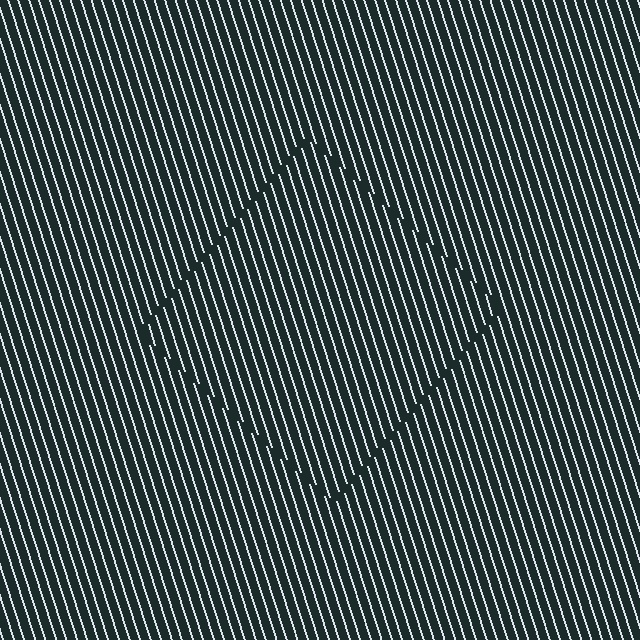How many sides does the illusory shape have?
4 sides — the line-ends trace a square.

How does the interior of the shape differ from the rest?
The interior of the shape contains the same grating, shifted by half a period — the contour is defined by the phase discontinuity where line-ends from the inner and outer gratings abut.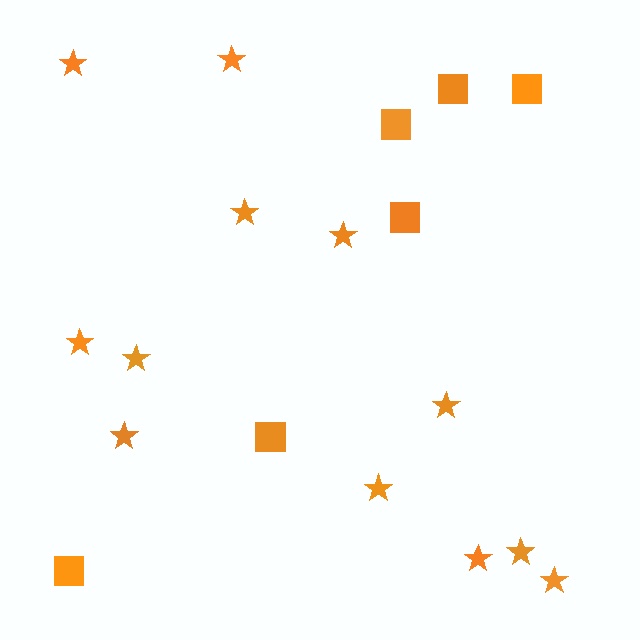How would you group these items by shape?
There are 2 groups: one group of stars (12) and one group of squares (6).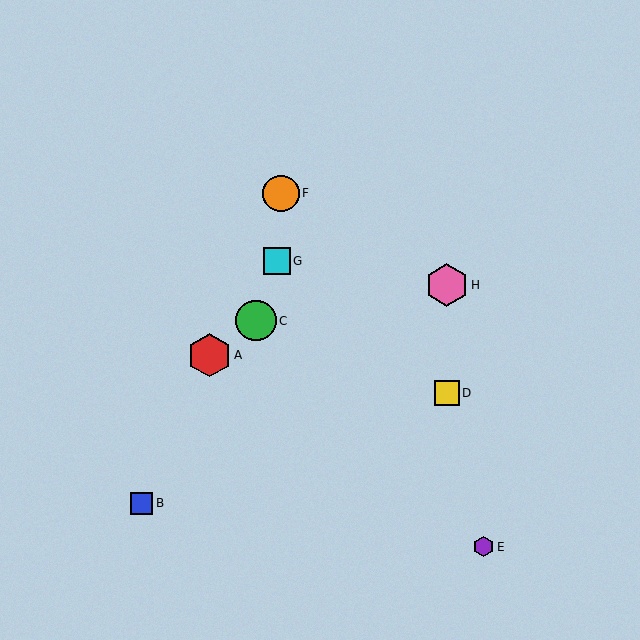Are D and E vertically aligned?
No, D is at x≈447 and E is at x≈484.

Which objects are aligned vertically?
Objects D, H are aligned vertically.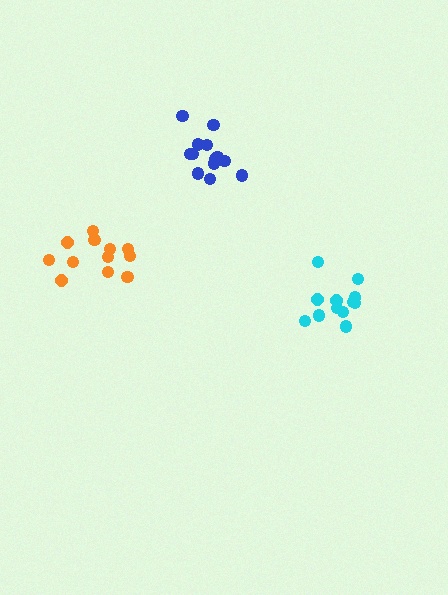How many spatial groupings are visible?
There are 3 spatial groupings.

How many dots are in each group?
Group 1: 12 dots, Group 2: 13 dots, Group 3: 12 dots (37 total).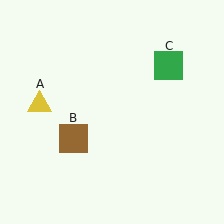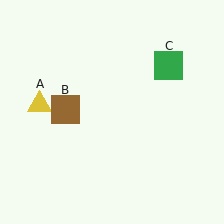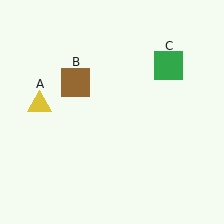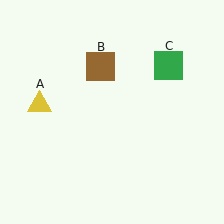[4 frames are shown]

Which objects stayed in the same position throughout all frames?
Yellow triangle (object A) and green square (object C) remained stationary.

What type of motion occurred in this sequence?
The brown square (object B) rotated clockwise around the center of the scene.